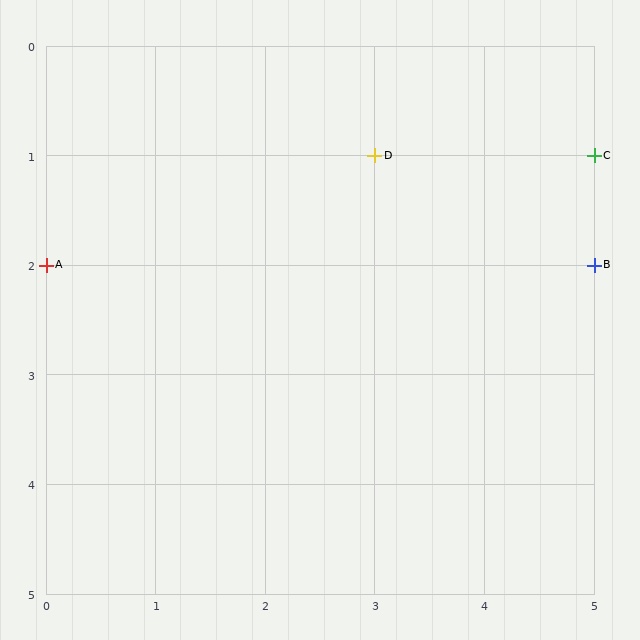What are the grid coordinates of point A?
Point A is at grid coordinates (0, 2).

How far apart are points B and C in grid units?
Points B and C are 1 row apart.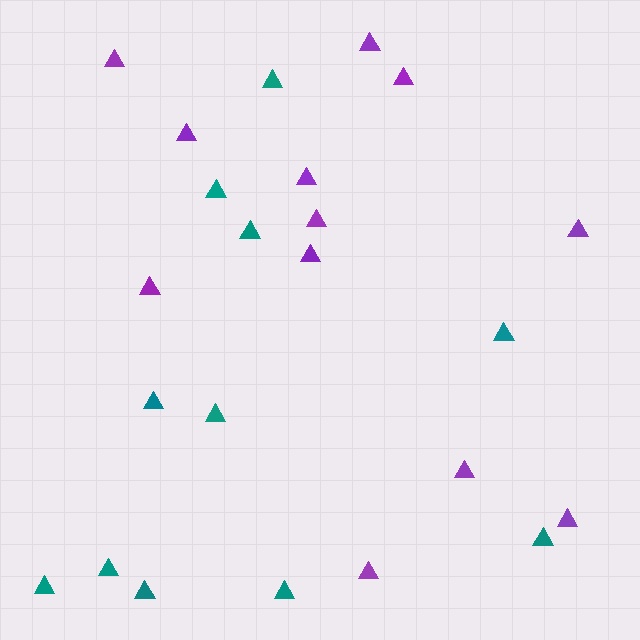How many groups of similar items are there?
There are 2 groups: one group of teal triangles (11) and one group of purple triangles (12).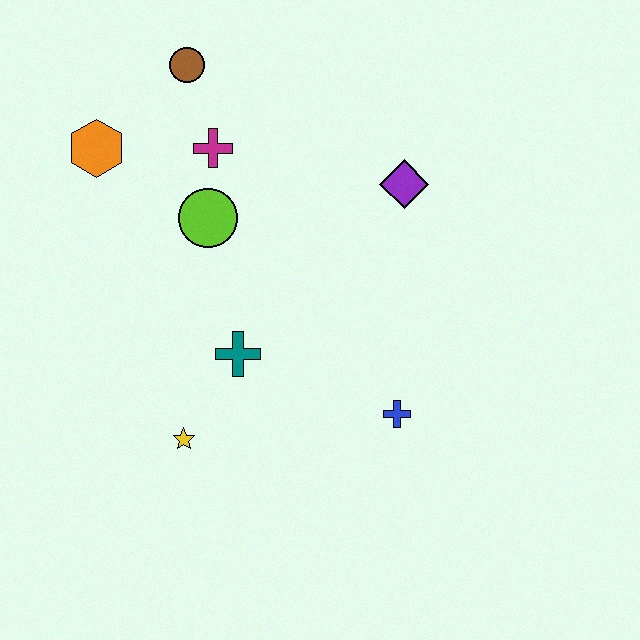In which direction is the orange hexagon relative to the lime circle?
The orange hexagon is to the left of the lime circle.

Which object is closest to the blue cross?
The teal cross is closest to the blue cross.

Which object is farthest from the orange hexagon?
The blue cross is farthest from the orange hexagon.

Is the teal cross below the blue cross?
No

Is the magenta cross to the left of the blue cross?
Yes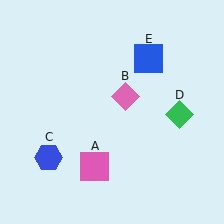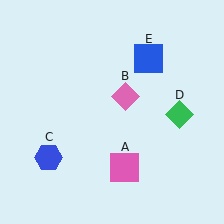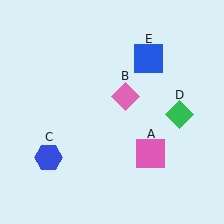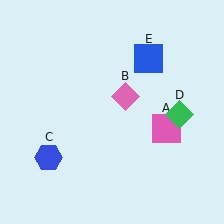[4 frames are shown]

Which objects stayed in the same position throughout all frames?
Pink diamond (object B) and blue hexagon (object C) and green diamond (object D) and blue square (object E) remained stationary.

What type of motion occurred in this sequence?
The pink square (object A) rotated counterclockwise around the center of the scene.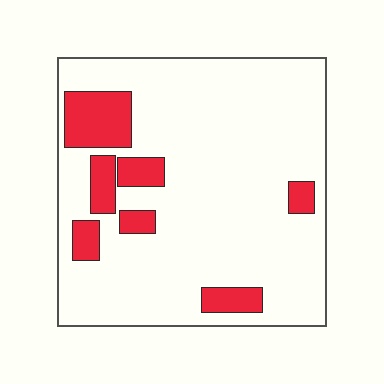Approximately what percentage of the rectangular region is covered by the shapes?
Approximately 15%.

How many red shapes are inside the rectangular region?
7.